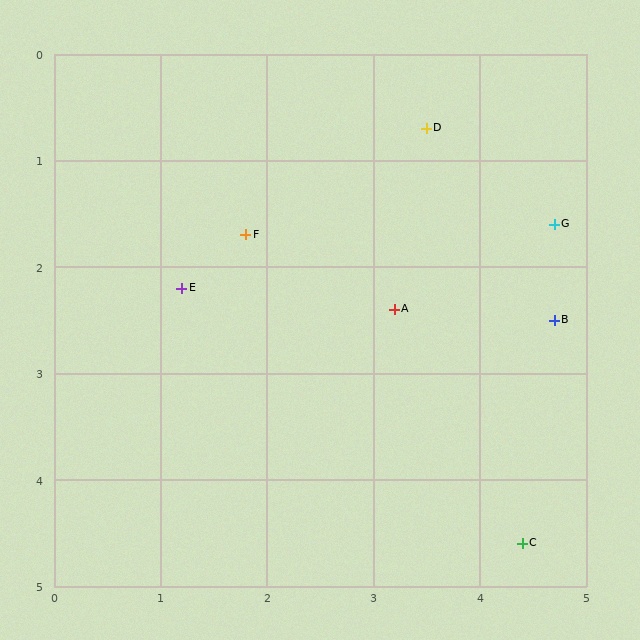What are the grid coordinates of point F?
Point F is at approximately (1.8, 1.7).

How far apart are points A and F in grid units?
Points A and F are about 1.6 grid units apart.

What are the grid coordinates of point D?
Point D is at approximately (3.5, 0.7).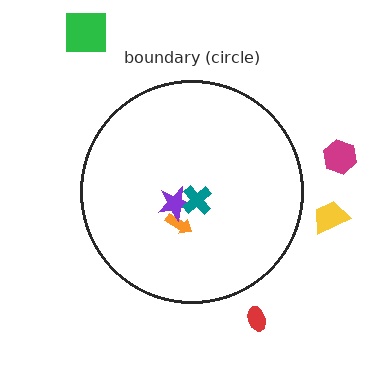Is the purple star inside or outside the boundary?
Inside.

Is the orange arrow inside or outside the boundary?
Inside.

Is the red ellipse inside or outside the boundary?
Outside.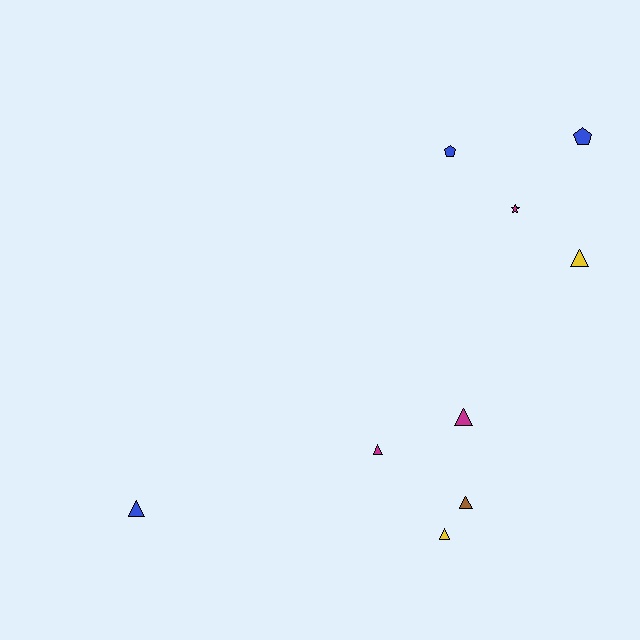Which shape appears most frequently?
Triangle, with 6 objects.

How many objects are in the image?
There are 9 objects.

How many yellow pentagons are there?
There are no yellow pentagons.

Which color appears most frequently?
Magenta, with 3 objects.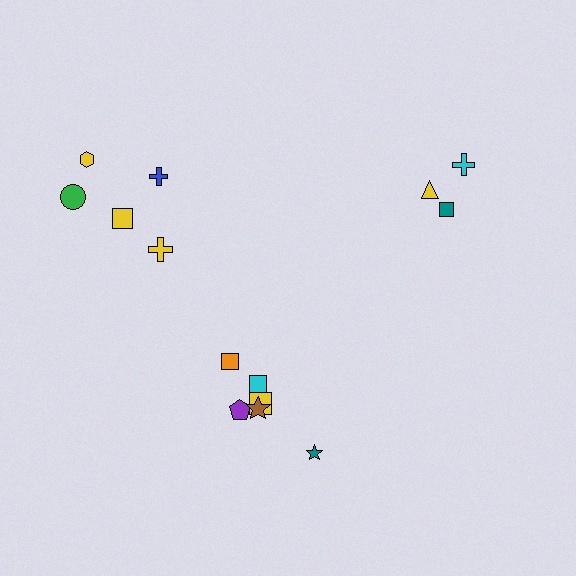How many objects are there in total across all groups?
There are 14 objects.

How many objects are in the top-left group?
There are 5 objects.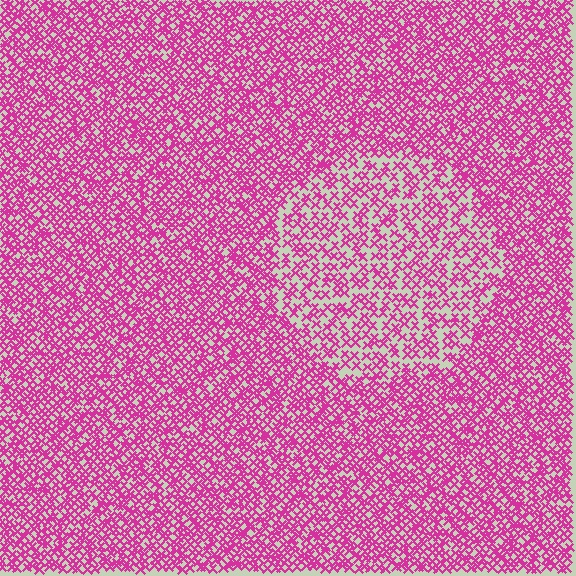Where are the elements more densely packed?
The elements are more densely packed outside the circle boundary.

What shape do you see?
I see a circle.